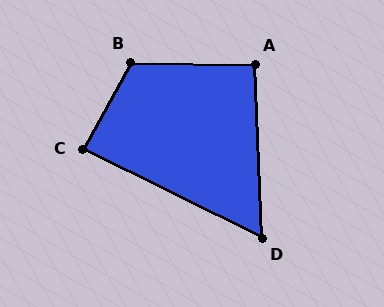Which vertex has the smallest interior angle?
D, at approximately 62 degrees.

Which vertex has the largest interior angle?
B, at approximately 118 degrees.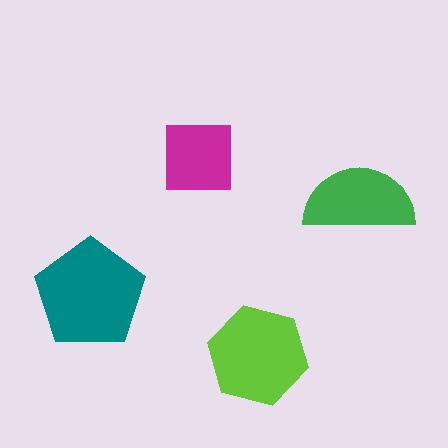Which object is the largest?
The teal pentagon.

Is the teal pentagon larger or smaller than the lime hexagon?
Larger.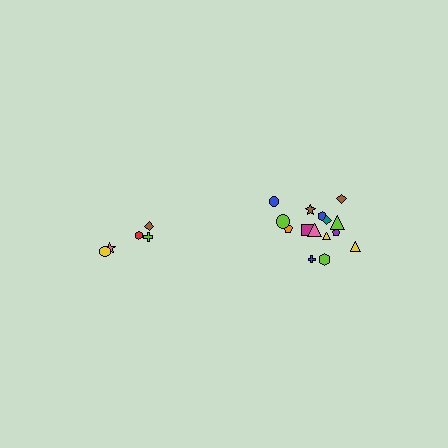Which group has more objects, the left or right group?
The right group.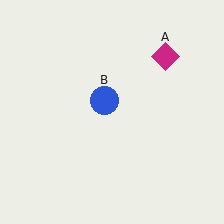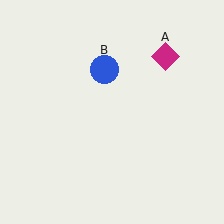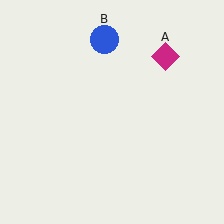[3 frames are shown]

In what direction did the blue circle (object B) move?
The blue circle (object B) moved up.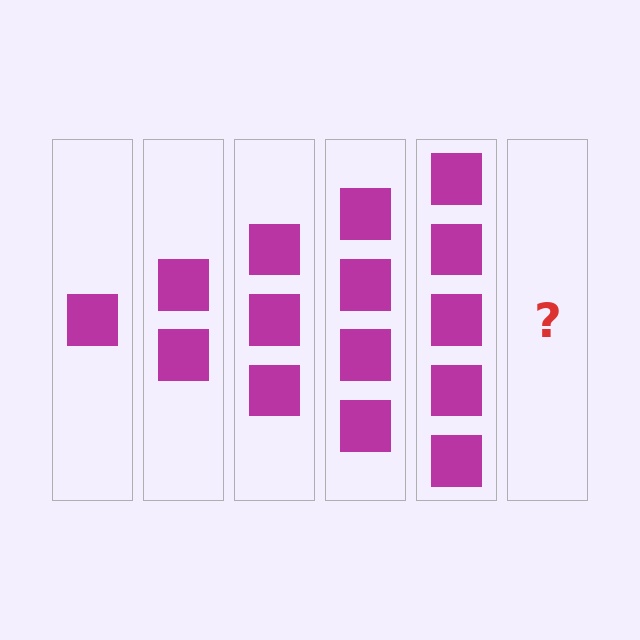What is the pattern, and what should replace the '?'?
The pattern is that each step adds one more square. The '?' should be 6 squares.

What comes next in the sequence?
The next element should be 6 squares.